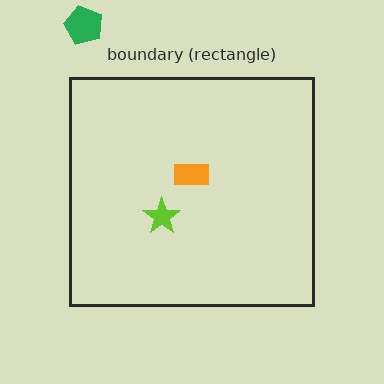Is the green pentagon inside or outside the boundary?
Outside.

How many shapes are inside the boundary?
2 inside, 1 outside.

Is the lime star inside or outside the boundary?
Inside.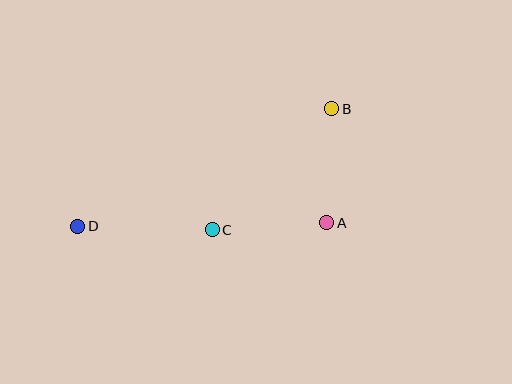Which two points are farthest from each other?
Points B and D are farthest from each other.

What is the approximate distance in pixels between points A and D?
The distance between A and D is approximately 249 pixels.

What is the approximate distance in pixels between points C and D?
The distance between C and D is approximately 134 pixels.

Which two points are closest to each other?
Points A and B are closest to each other.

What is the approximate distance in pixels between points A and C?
The distance between A and C is approximately 115 pixels.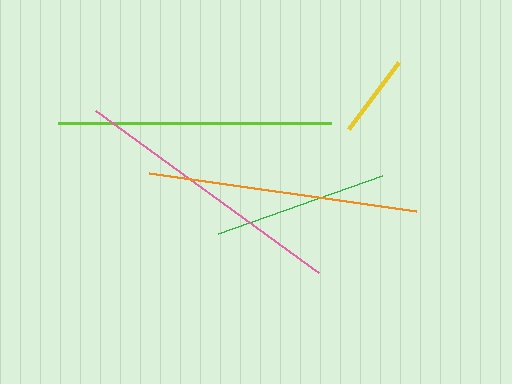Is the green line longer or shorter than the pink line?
The pink line is longer than the green line.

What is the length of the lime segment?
The lime segment is approximately 273 pixels long.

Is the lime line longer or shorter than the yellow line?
The lime line is longer than the yellow line.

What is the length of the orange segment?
The orange segment is approximately 270 pixels long.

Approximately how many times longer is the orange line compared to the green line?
The orange line is approximately 1.6 times the length of the green line.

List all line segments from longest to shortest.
From longest to shortest: pink, lime, orange, green, yellow.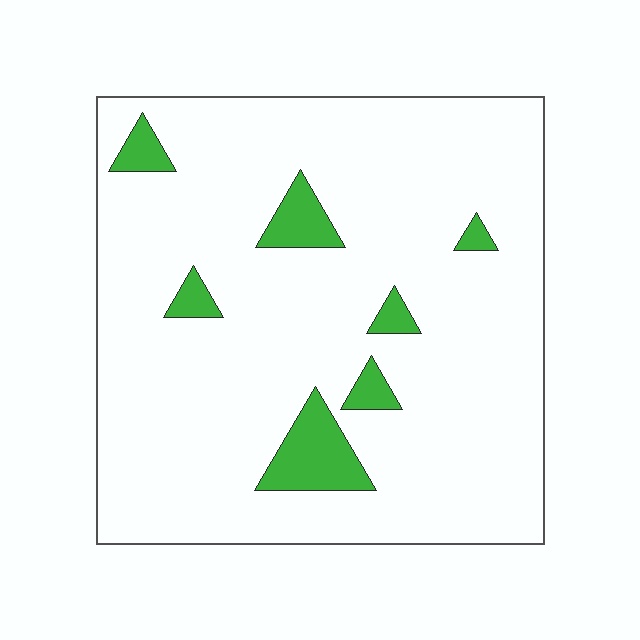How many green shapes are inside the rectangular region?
7.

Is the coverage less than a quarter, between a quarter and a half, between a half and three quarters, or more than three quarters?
Less than a quarter.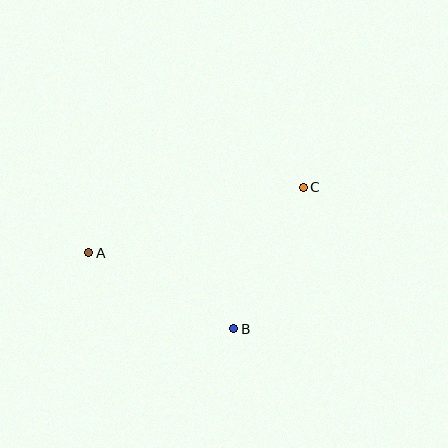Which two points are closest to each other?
Points B and C are closest to each other.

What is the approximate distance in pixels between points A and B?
The distance between A and B is approximately 164 pixels.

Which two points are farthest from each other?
Points A and C are farthest from each other.